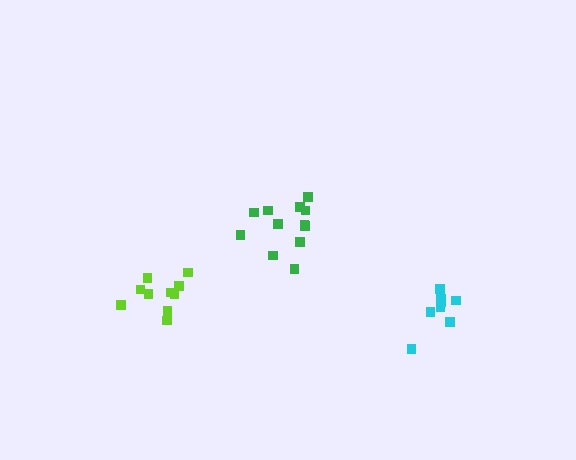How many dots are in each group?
Group 1: 12 dots, Group 2: 8 dots, Group 3: 10 dots (30 total).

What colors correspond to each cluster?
The clusters are colored: green, cyan, lime.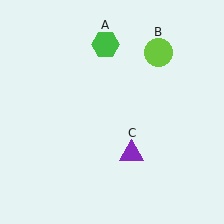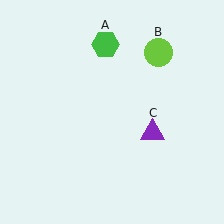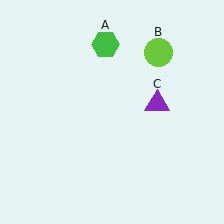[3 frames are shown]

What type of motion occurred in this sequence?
The purple triangle (object C) rotated counterclockwise around the center of the scene.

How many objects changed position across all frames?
1 object changed position: purple triangle (object C).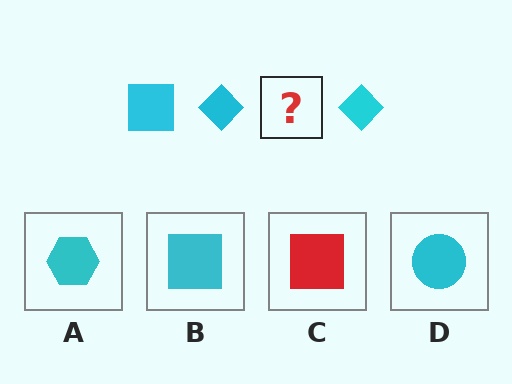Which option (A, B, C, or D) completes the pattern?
B.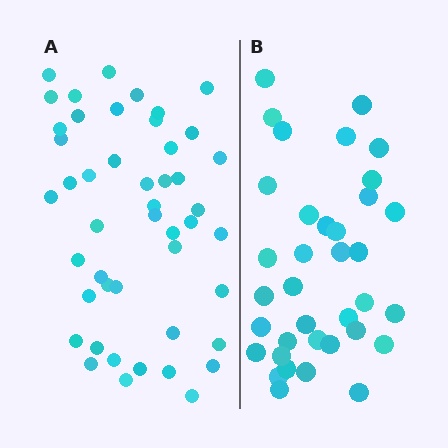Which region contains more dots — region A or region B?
Region A (the left region) has more dots.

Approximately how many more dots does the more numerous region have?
Region A has roughly 12 or so more dots than region B.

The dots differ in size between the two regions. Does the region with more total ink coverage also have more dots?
No. Region B has more total ink coverage because its dots are larger, but region A actually contains more individual dots. Total area can be misleading — the number of items is what matters here.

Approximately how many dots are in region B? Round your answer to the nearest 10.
About 40 dots. (The exact count is 36, which rounds to 40.)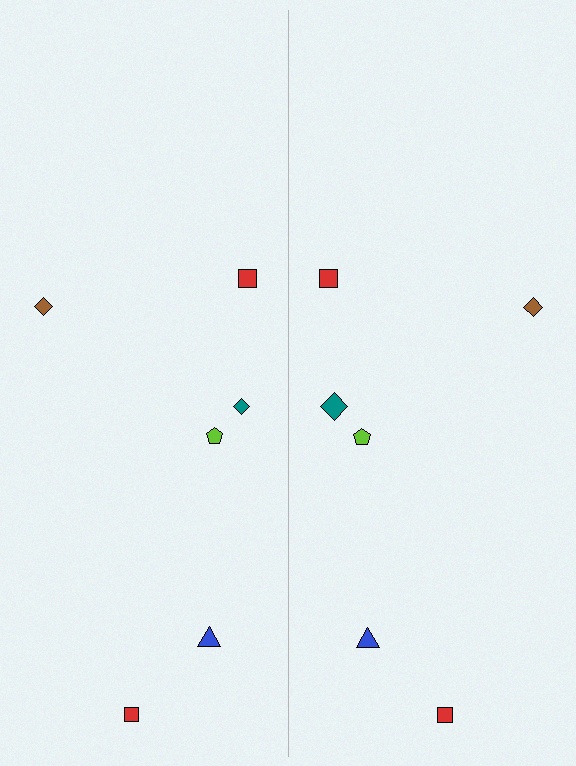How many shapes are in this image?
There are 12 shapes in this image.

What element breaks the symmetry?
The teal diamond on the right side has a different size than its mirror counterpart.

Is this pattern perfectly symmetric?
No, the pattern is not perfectly symmetric. The teal diamond on the right side has a different size than its mirror counterpart.